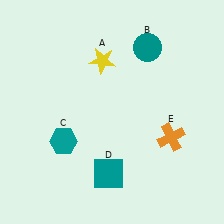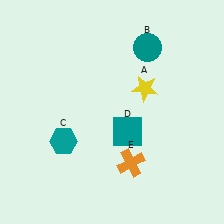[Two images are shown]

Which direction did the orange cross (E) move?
The orange cross (E) moved left.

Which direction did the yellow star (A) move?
The yellow star (A) moved right.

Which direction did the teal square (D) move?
The teal square (D) moved up.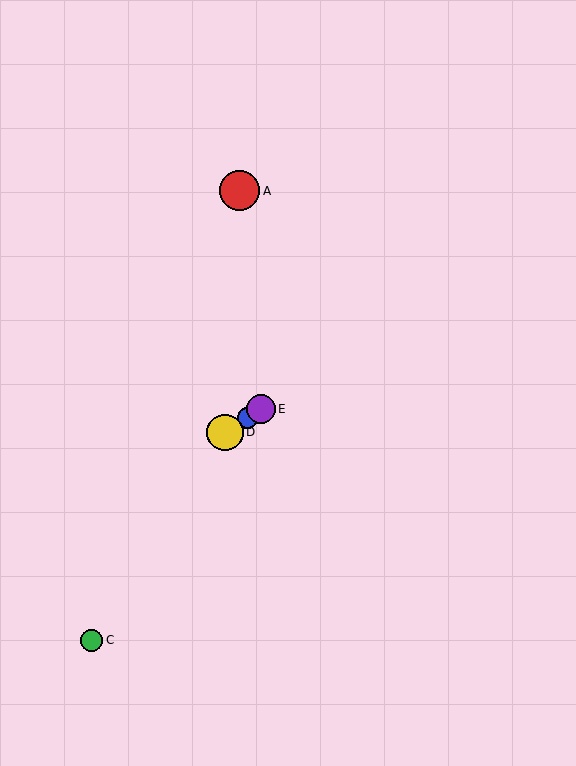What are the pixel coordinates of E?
Object E is at (261, 409).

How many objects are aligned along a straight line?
3 objects (B, D, E) are aligned along a straight line.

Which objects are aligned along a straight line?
Objects B, D, E are aligned along a straight line.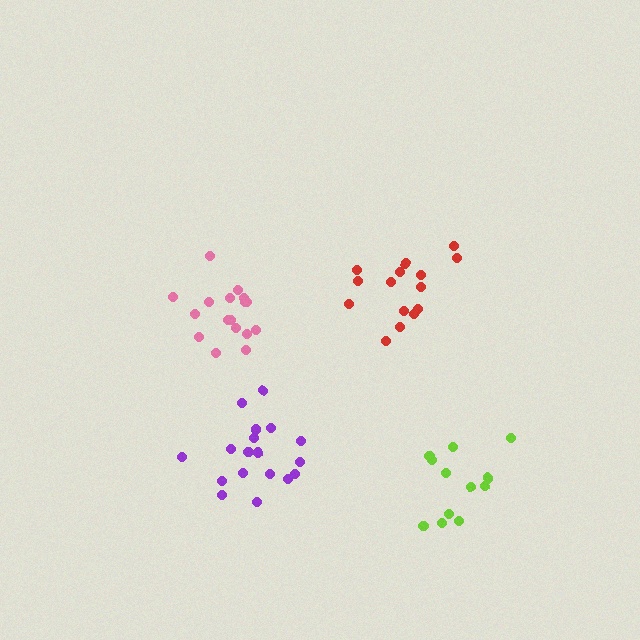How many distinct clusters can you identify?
There are 4 distinct clusters.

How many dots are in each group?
Group 1: 15 dots, Group 2: 18 dots, Group 3: 17 dots, Group 4: 12 dots (62 total).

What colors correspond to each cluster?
The clusters are colored: red, purple, pink, lime.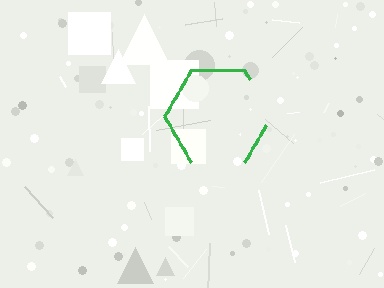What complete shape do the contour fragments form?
The contour fragments form a hexagon.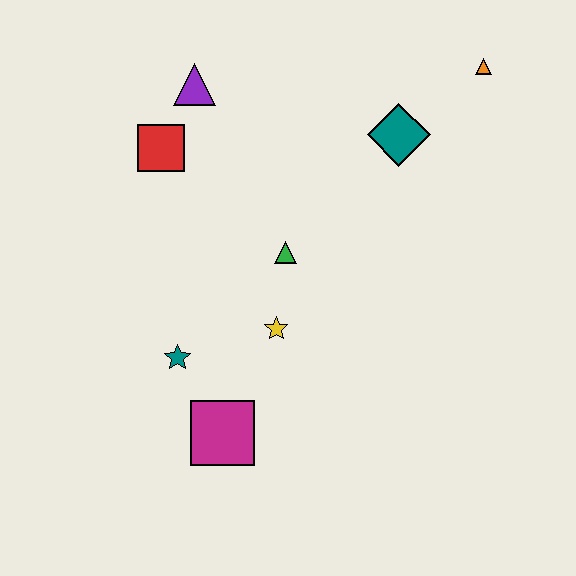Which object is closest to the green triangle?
The yellow star is closest to the green triangle.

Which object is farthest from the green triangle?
The orange triangle is farthest from the green triangle.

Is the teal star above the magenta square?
Yes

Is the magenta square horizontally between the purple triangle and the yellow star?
Yes